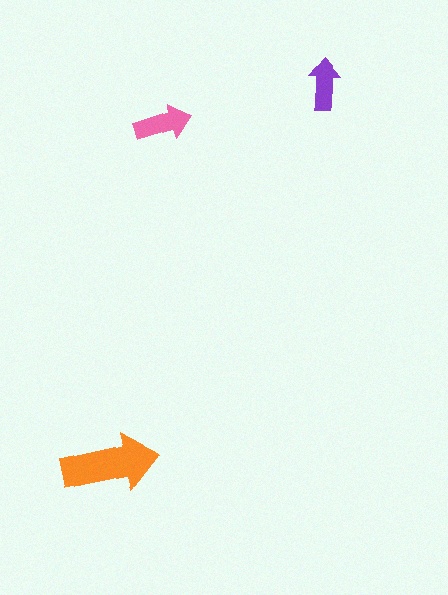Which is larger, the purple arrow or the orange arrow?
The orange one.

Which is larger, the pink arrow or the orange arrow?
The orange one.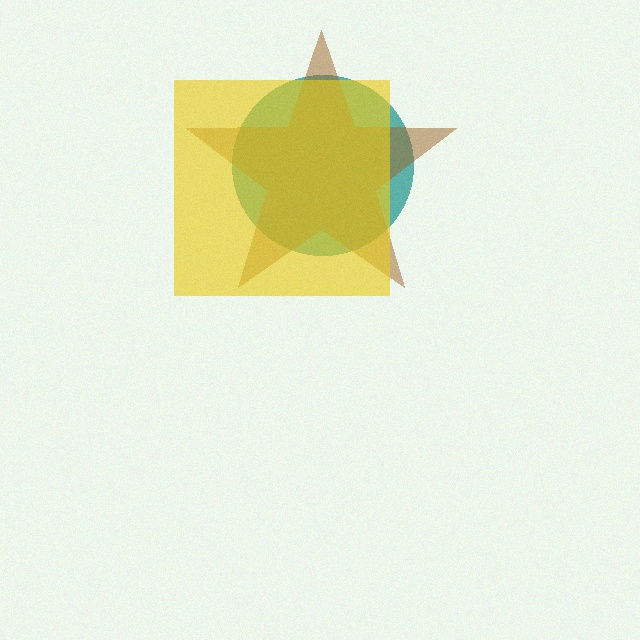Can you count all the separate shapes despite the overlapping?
Yes, there are 3 separate shapes.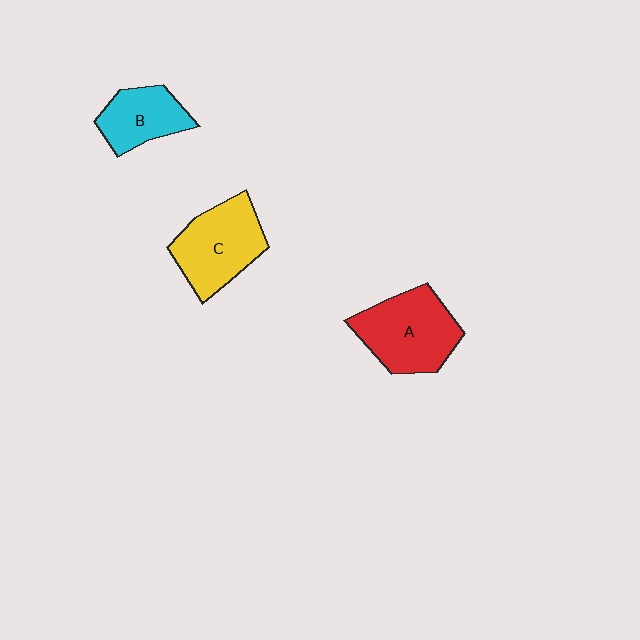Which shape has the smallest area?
Shape B (cyan).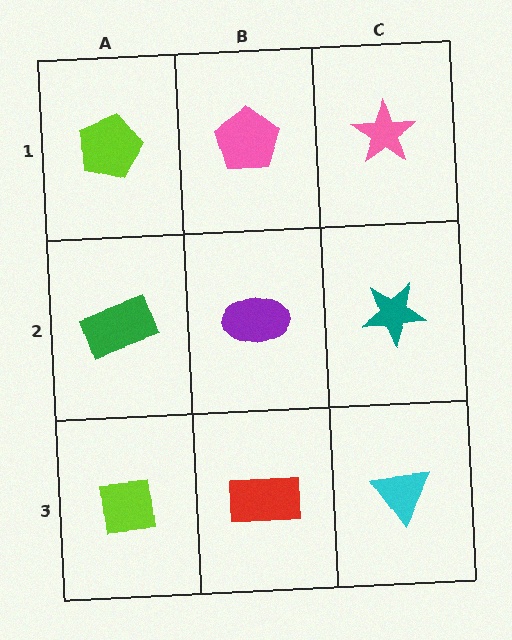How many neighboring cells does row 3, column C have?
2.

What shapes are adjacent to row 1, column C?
A teal star (row 2, column C), a pink pentagon (row 1, column B).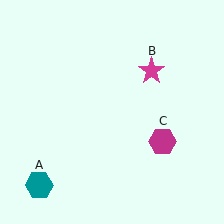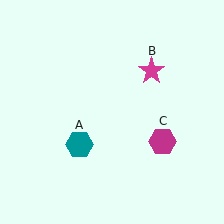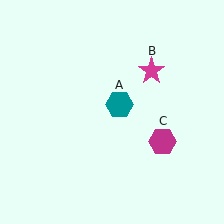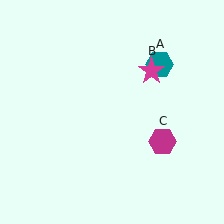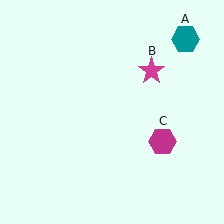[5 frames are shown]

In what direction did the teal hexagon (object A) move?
The teal hexagon (object A) moved up and to the right.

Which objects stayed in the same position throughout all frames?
Magenta star (object B) and magenta hexagon (object C) remained stationary.